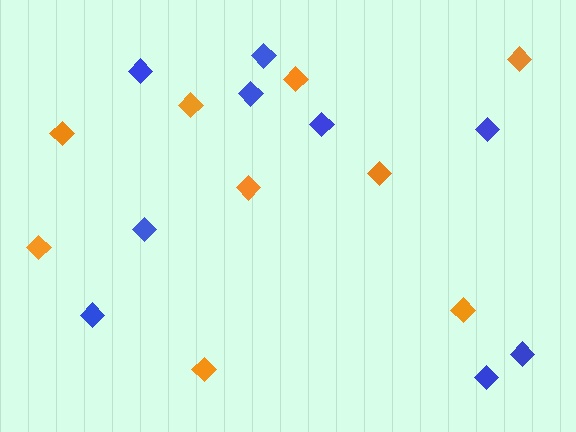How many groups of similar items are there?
There are 2 groups: one group of blue diamonds (9) and one group of orange diamonds (9).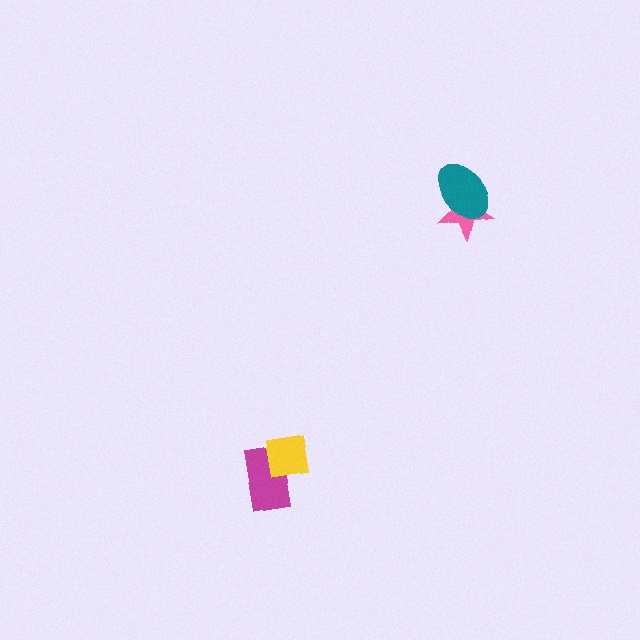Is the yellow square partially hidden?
No, no other shape covers it.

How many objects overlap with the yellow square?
1 object overlaps with the yellow square.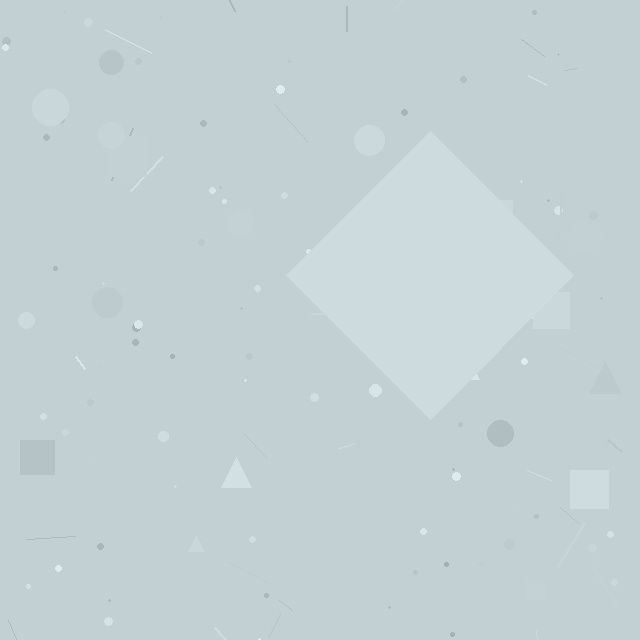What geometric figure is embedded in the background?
A diamond is embedded in the background.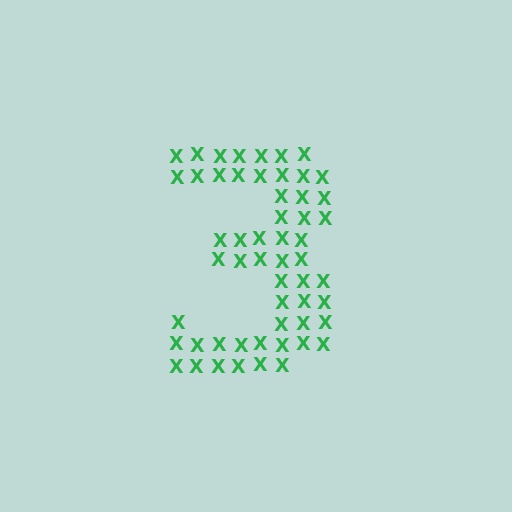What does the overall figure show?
The overall figure shows the digit 3.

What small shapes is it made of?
It is made of small letter X's.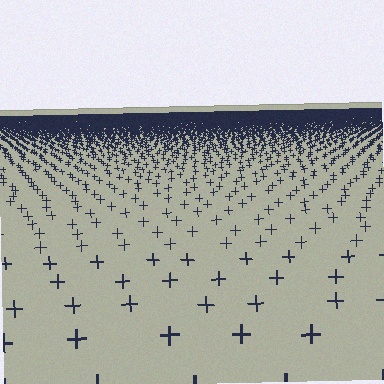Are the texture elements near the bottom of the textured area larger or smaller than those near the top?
Larger. Near the bottom, elements are closer to the viewer and appear at a bigger on-screen size.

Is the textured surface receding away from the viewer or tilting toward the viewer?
The surface is receding away from the viewer. Texture elements get smaller and denser toward the top.